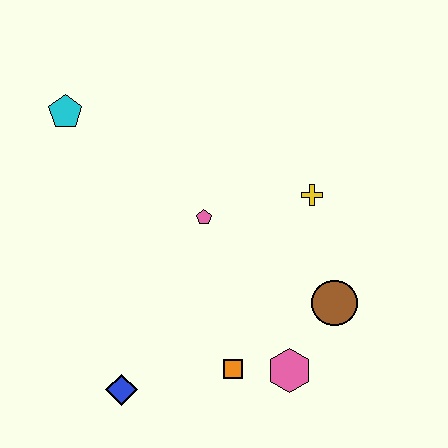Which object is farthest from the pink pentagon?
The blue diamond is farthest from the pink pentagon.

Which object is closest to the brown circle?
The pink hexagon is closest to the brown circle.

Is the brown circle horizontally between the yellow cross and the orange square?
No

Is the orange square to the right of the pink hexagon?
No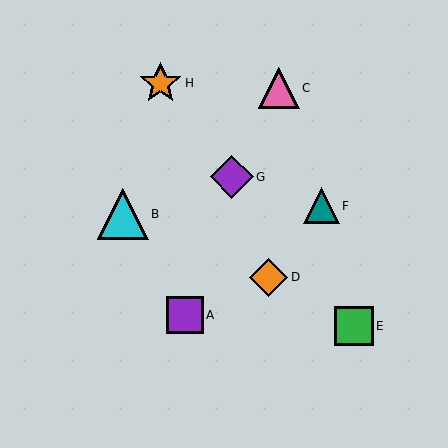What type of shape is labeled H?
Shape H is an orange star.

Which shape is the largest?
The cyan triangle (labeled B) is the largest.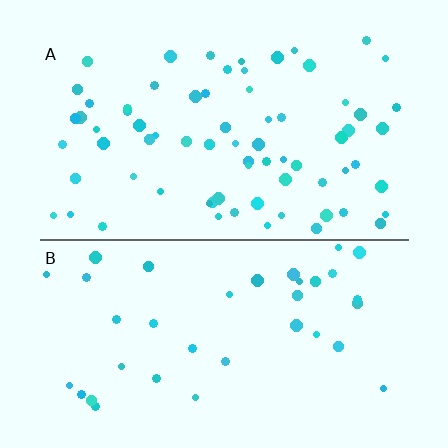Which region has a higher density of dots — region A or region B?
A (the top).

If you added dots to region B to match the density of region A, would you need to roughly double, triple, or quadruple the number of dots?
Approximately double.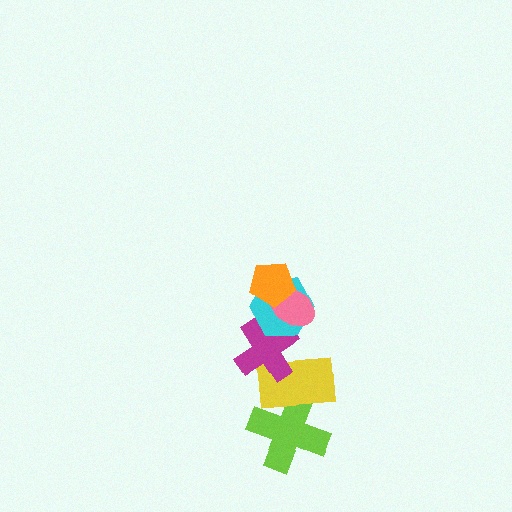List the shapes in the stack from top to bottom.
From top to bottom: the orange pentagon, the pink ellipse, the cyan hexagon, the magenta cross, the yellow rectangle, the lime cross.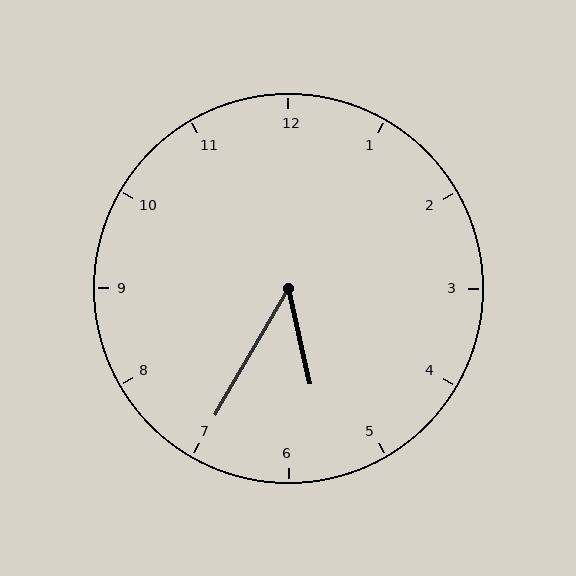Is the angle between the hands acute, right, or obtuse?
It is acute.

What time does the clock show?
5:35.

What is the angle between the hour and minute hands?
Approximately 42 degrees.